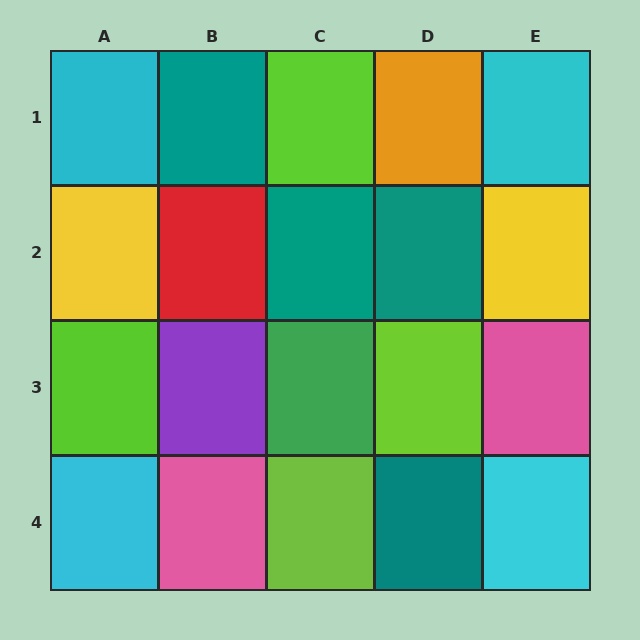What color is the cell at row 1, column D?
Orange.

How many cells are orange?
1 cell is orange.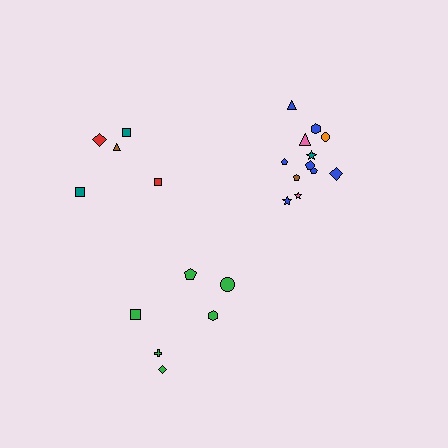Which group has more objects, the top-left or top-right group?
The top-right group.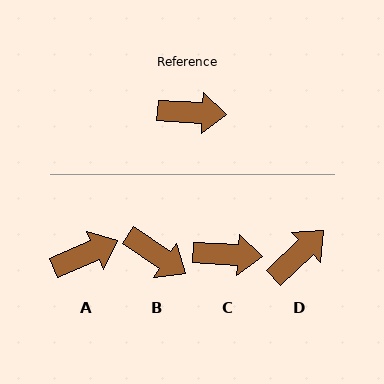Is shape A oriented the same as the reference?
No, it is off by about 27 degrees.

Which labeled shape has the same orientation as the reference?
C.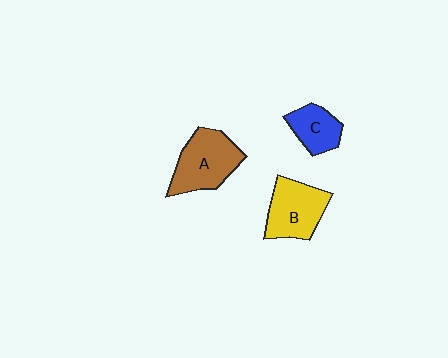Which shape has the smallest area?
Shape C (blue).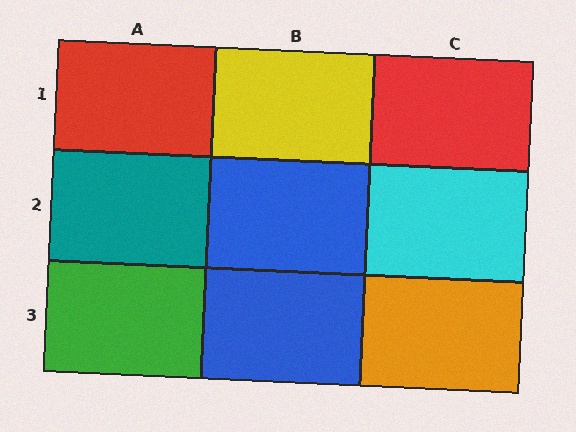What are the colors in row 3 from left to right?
Green, blue, orange.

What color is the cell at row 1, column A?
Red.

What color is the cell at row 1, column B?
Yellow.